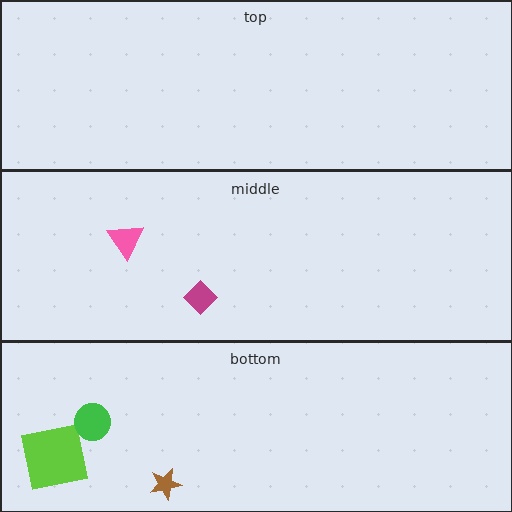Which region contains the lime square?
The bottom region.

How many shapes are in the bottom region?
3.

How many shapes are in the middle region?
2.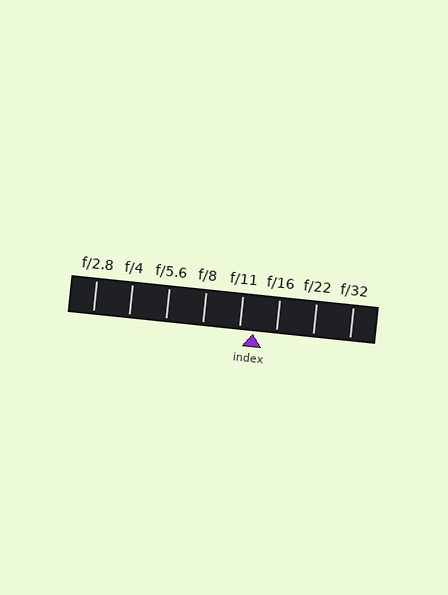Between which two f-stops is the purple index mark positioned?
The index mark is between f/11 and f/16.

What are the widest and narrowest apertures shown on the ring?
The widest aperture shown is f/2.8 and the narrowest is f/32.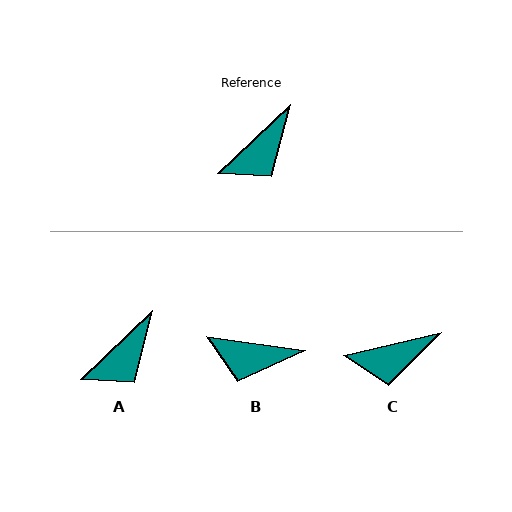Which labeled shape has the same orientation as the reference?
A.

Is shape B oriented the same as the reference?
No, it is off by about 51 degrees.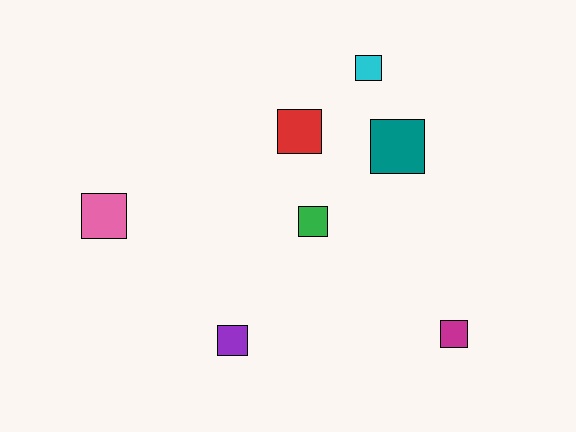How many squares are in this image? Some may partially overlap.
There are 7 squares.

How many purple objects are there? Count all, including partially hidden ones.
There is 1 purple object.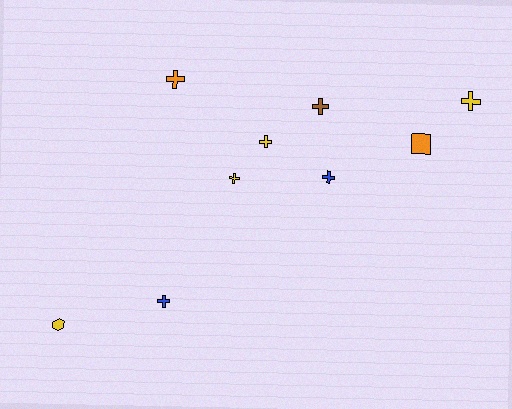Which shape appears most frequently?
Cross, with 7 objects.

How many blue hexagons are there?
There are no blue hexagons.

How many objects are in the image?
There are 9 objects.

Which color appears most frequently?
Yellow, with 4 objects.